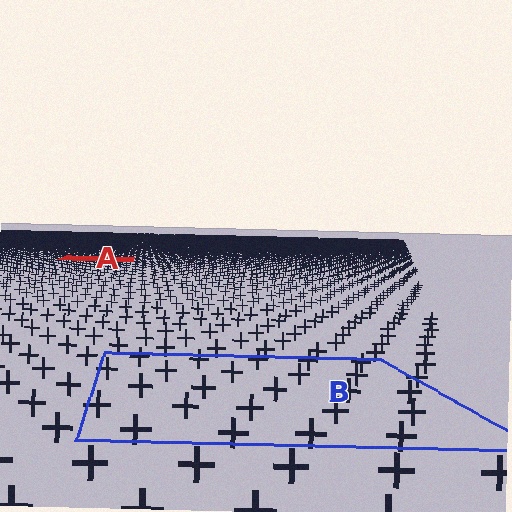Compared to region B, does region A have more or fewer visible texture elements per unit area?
Region A has more texture elements per unit area — they are packed more densely because it is farther away.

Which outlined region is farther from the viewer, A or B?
Region A is farther from the viewer — the texture elements inside it appear smaller and more densely packed.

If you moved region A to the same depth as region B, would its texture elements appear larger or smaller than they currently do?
They would appear larger. At a closer depth, the same texture elements are projected at a bigger on-screen size.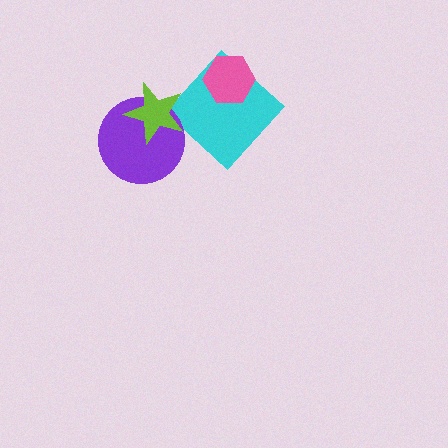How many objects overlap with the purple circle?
1 object overlaps with the purple circle.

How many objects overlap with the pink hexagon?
1 object overlaps with the pink hexagon.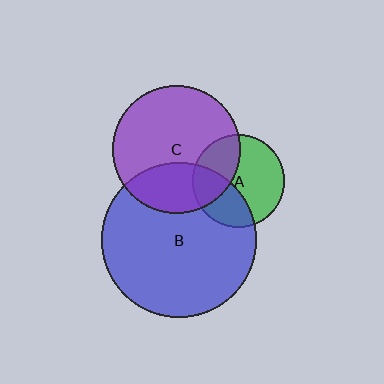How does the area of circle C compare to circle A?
Approximately 1.9 times.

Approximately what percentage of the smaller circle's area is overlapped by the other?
Approximately 35%.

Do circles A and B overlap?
Yes.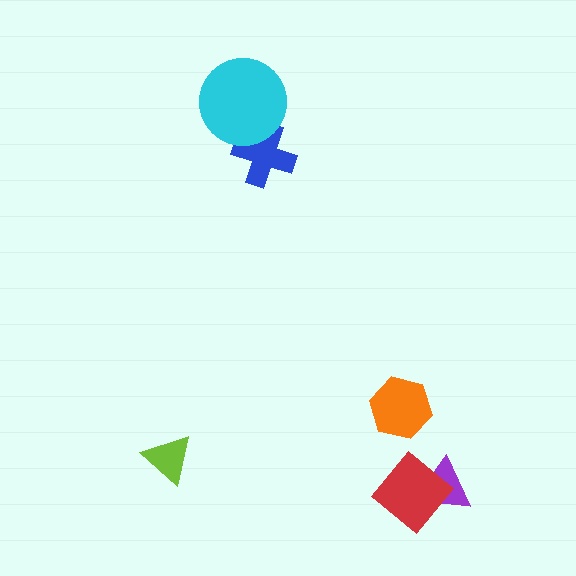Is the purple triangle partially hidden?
Yes, it is partially covered by another shape.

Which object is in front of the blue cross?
The cyan circle is in front of the blue cross.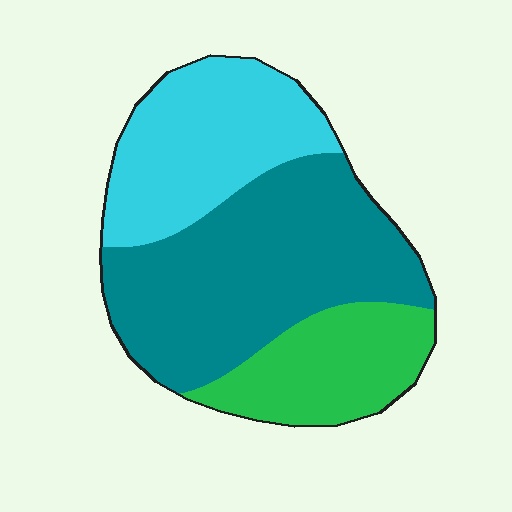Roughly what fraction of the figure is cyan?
Cyan covers about 30% of the figure.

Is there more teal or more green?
Teal.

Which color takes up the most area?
Teal, at roughly 50%.